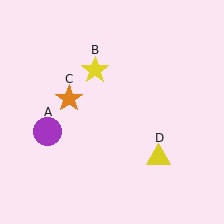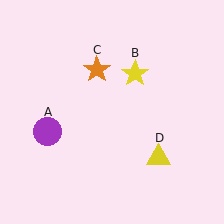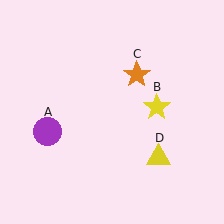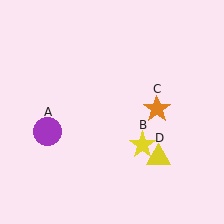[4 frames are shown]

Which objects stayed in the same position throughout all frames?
Purple circle (object A) and yellow triangle (object D) remained stationary.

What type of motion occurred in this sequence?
The yellow star (object B), orange star (object C) rotated clockwise around the center of the scene.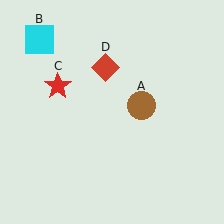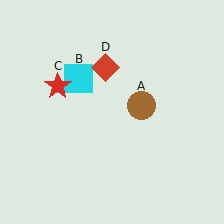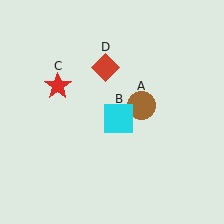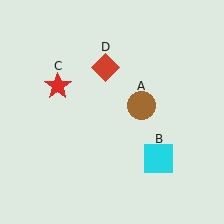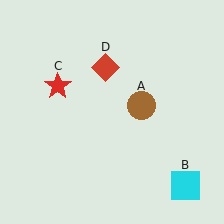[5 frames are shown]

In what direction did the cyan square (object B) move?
The cyan square (object B) moved down and to the right.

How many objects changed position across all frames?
1 object changed position: cyan square (object B).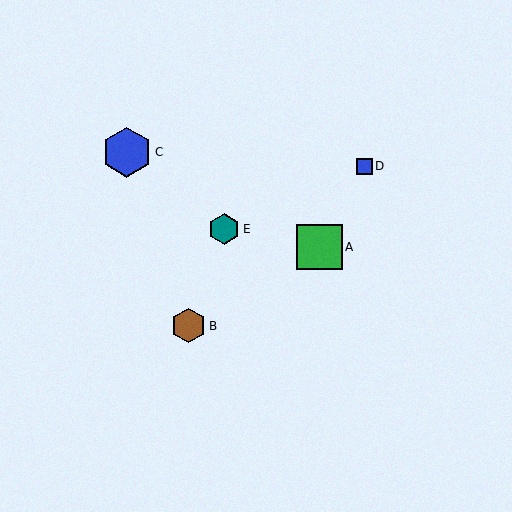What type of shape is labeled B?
Shape B is a brown hexagon.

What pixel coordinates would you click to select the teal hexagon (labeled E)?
Click at (224, 229) to select the teal hexagon E.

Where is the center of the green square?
The center of the green square is at (320, 247).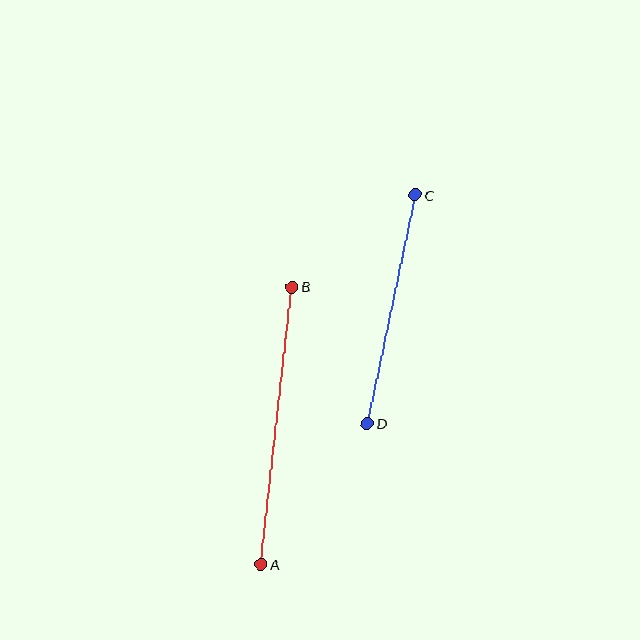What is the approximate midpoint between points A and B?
The midpoint is at approximately (277, 426) pixels.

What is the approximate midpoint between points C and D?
The midpoint is at approximately (391, 309) pixels.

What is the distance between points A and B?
The distance is approximately 279 pixels.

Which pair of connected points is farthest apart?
Points A and B are farthest apart.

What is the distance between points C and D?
The distance is approximately 233 pixels.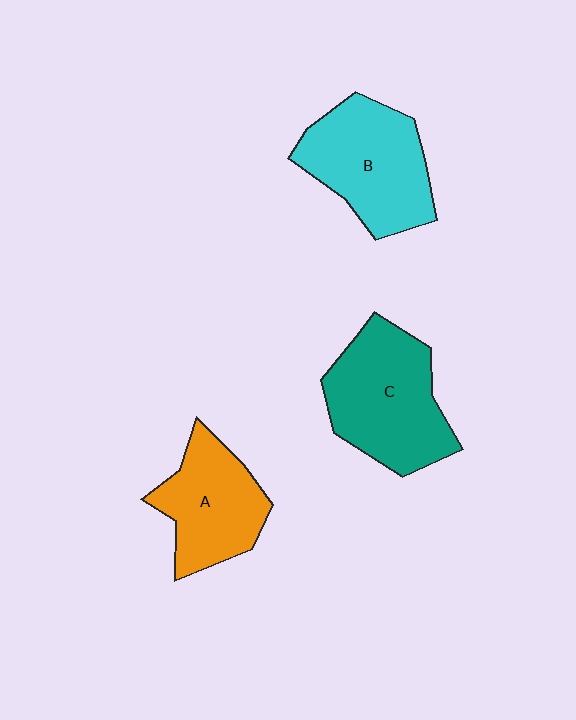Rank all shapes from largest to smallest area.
From largest to smallest: C (teal), B (cyan), A (orange).